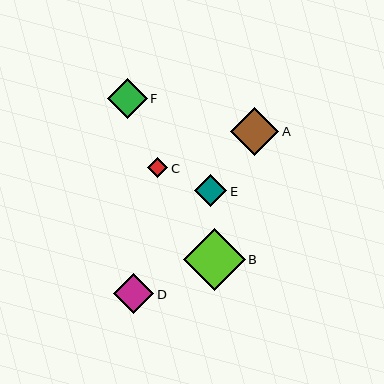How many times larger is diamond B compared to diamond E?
Diamond B is approximately 1.9 times the size of diamond E.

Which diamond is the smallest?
Diamond C is the smallest with a size of approximately 21 pixels.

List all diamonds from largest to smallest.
From largest to smallest: B, A, F, D, E, C.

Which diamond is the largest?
Diamond B is the largest with a size of approximately 61 pixels.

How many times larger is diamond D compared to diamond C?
Diamond D is approximately 2.0 times the size of diamond C.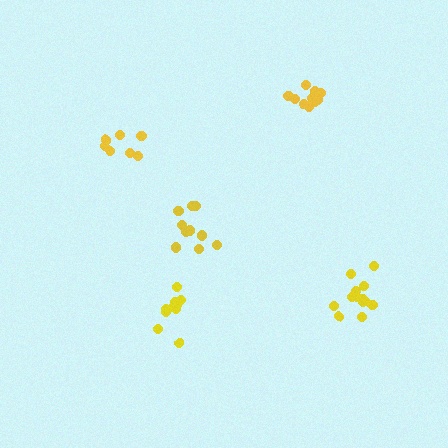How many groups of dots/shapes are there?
There are 5 groups.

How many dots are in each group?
Group 1: 11 dots, Group 2: 7 dots, Group 3: 13 dots, Group 4: 10 dots, Group 5: 11 dots (52 total).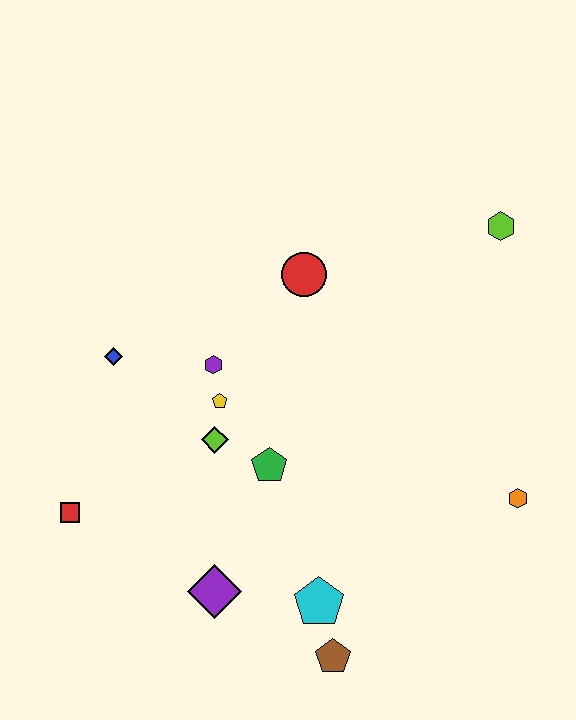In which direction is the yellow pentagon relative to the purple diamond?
The yellow pentagon is above the purple diamond.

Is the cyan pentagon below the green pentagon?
Yes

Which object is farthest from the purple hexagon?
The orange hexagon is farthest from the purple hexagon.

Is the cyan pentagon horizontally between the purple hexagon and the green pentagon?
No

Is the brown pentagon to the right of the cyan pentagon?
Yes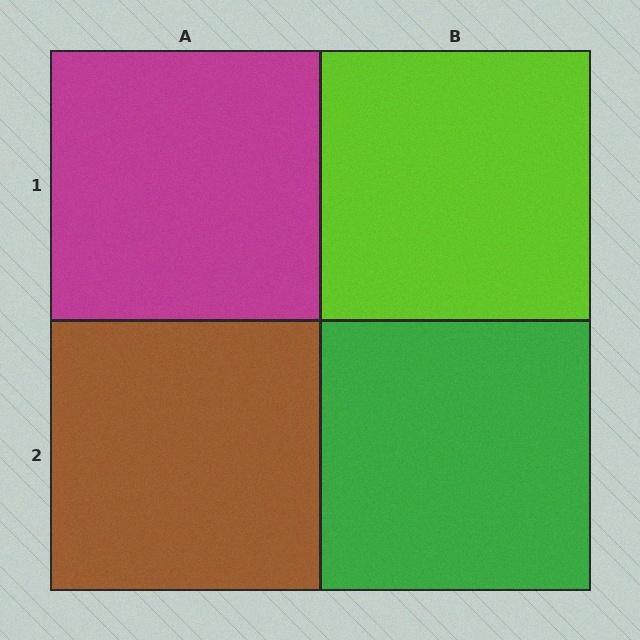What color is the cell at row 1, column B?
Lime.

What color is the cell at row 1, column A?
Magenta.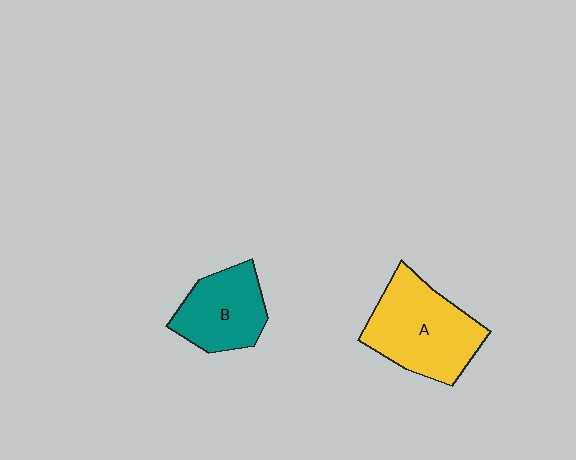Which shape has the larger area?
Shape A (yellow).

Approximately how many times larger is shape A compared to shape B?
Approximately 1.4 times.